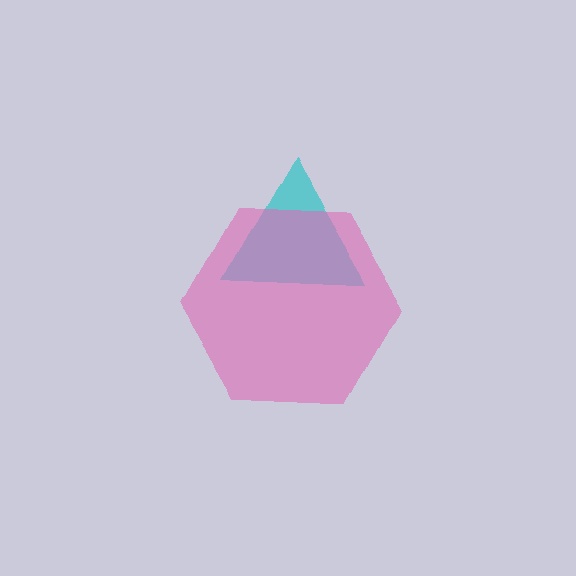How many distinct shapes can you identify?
There are 2 distinct shapes: a cyan triangle, a pink hexagon.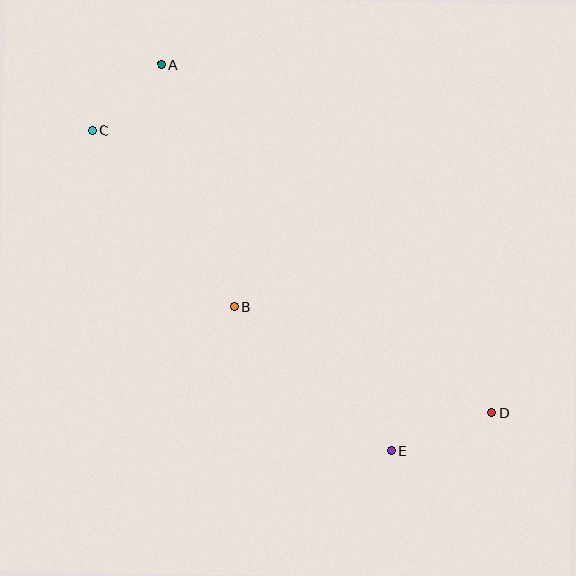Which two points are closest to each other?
Points A and C are closest to each other.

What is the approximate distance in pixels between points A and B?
The distance between A and B is approximately 253 pixels.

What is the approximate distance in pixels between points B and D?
The distance between B and D is approximately 278 pixels.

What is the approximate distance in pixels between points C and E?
The distance between C and E is approximately 438 pixels.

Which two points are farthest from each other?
Points C and D are farthest from each other.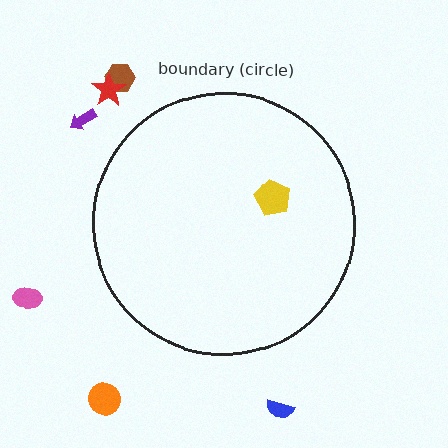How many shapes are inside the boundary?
1 inside, 6 outside.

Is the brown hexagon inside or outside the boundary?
Outside.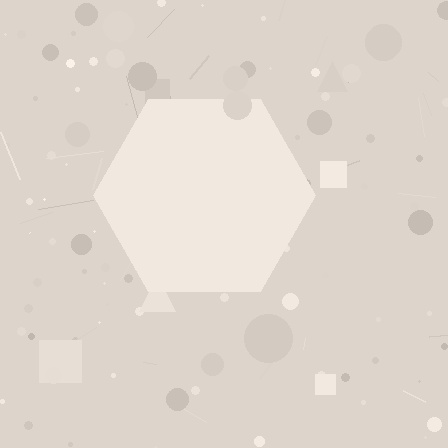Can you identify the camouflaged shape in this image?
The camouflaged shape is a hexagon.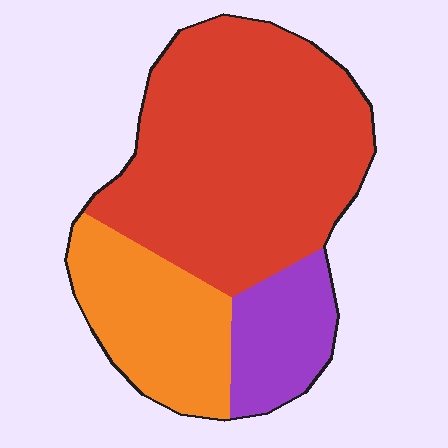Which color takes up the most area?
Red, at roughly 60%.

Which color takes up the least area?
Purple, at roughly 15%.